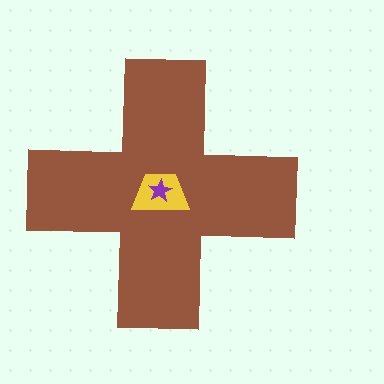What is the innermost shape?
The purple star.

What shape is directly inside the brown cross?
The yellow trapezoid.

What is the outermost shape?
The brown cross.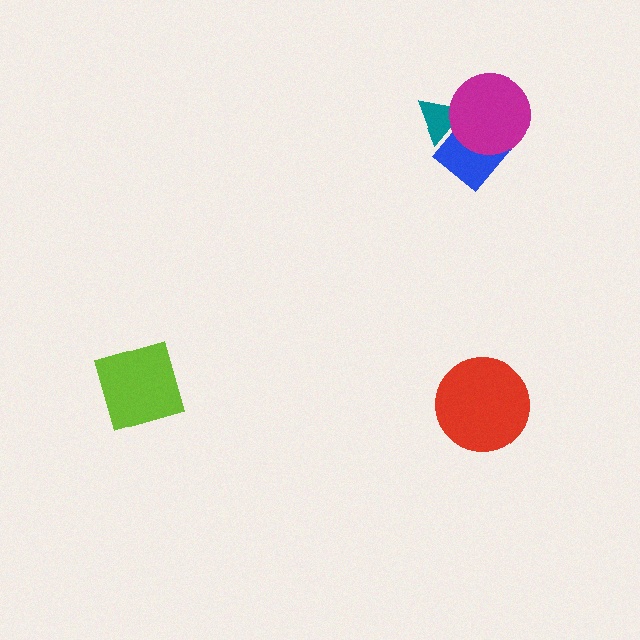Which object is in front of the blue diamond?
The magenta circle is in front of the blue diamond.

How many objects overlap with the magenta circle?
2 objects overlap with the magenta circle.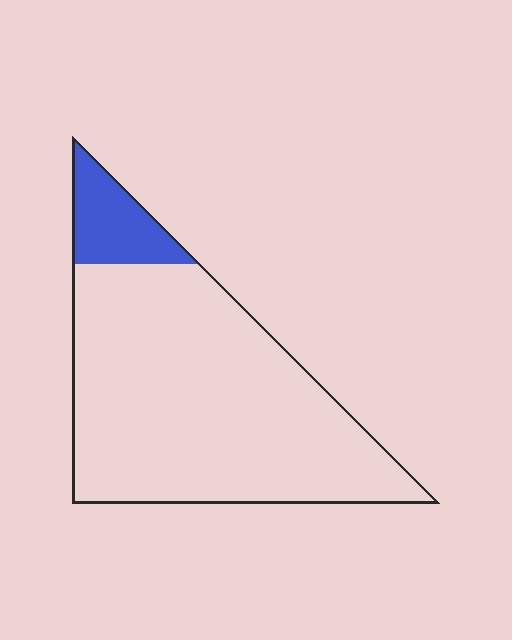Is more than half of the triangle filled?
No.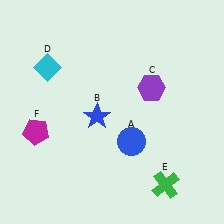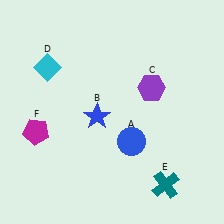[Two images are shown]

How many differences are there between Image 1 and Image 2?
There is 1 difference between the two images.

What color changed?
The cross (E) changed from green in Image 1 to teal in Image 2.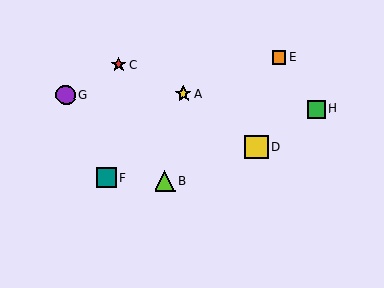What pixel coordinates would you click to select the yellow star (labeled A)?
Click at (183, 94) to select the yellow star A.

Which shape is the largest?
The yellow square (labeled D) is the largest.